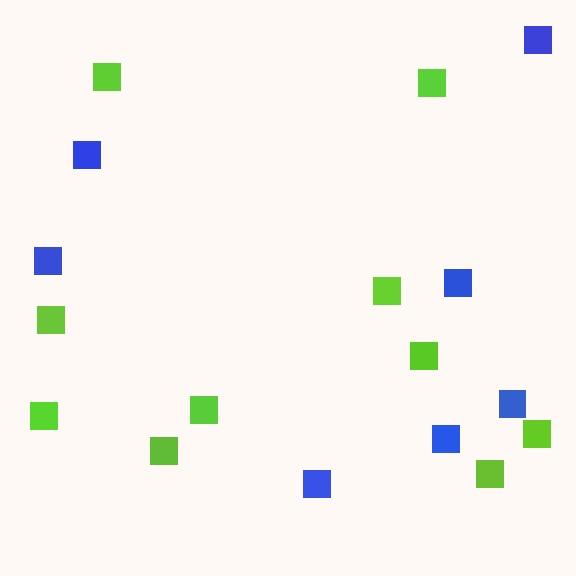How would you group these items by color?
There are 2 groups: one group of lime squares (10) and one group of blue squares (7).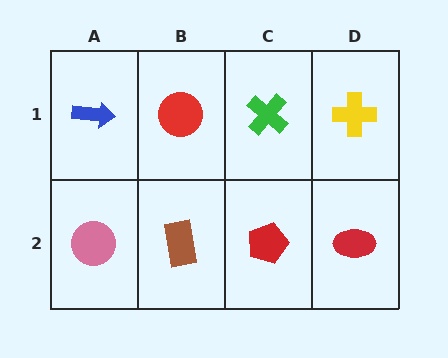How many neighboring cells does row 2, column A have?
2.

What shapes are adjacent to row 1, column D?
A red ellipse (row 2, column D), a green cross (row 1, column C).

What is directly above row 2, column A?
A blue arrow.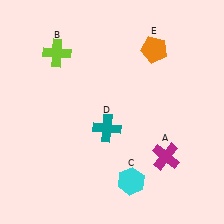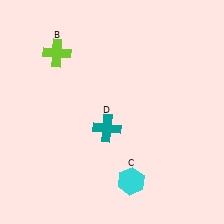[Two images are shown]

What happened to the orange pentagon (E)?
The orange pentagon (E) was removed in Image 2. It was in the top-right area of Image 1.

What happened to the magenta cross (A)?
The magenta cross (A) was removed in Image 2. It was in the bottom-right area of Image 1.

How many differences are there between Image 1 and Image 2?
There are 2 differences between the two images.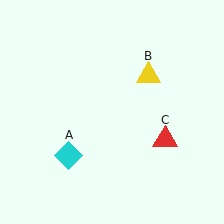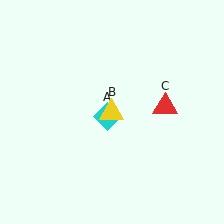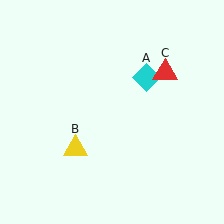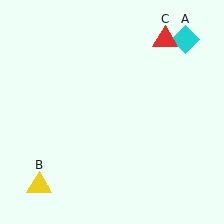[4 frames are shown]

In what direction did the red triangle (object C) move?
The red triangle (object C) moved up.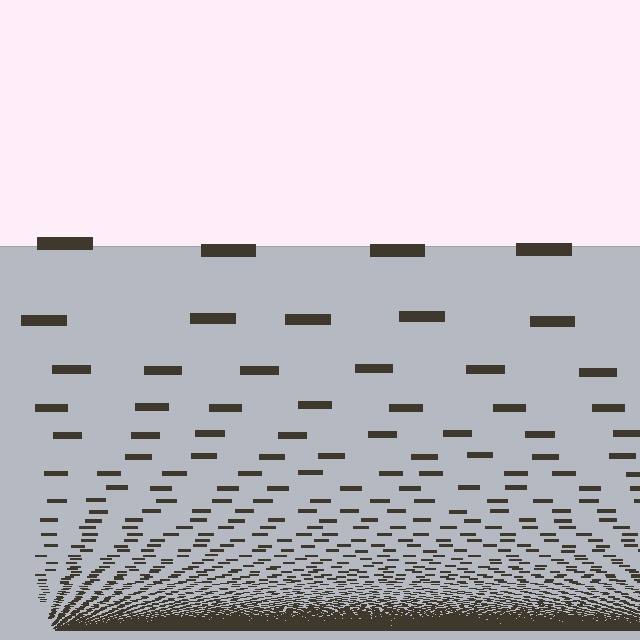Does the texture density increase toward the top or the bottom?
Density increases toward the bottom.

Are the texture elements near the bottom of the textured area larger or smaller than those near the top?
Smaller. The gradient is inverted — elements near the bottom are smaller and denser.